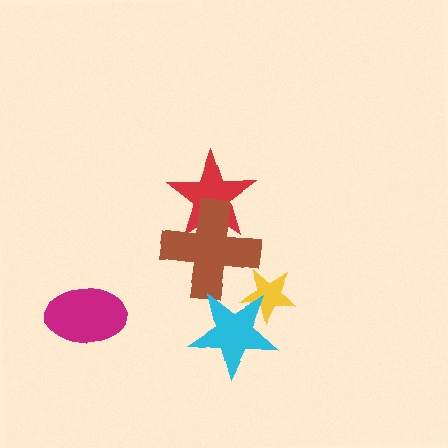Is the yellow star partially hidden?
Yes, it is partially covered by another shape.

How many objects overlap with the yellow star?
1 object overlaps with the yellow star.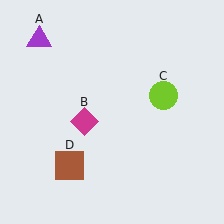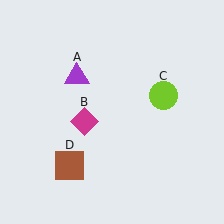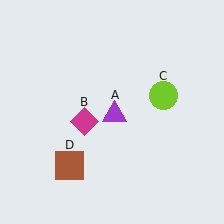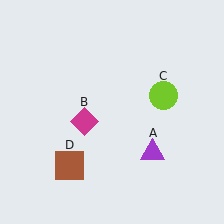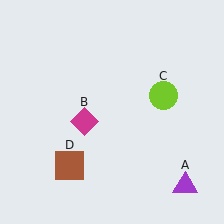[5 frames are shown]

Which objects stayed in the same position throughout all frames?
Magenta diamond (object B) and lime circle (object C) and brown square (object D) remained stationary.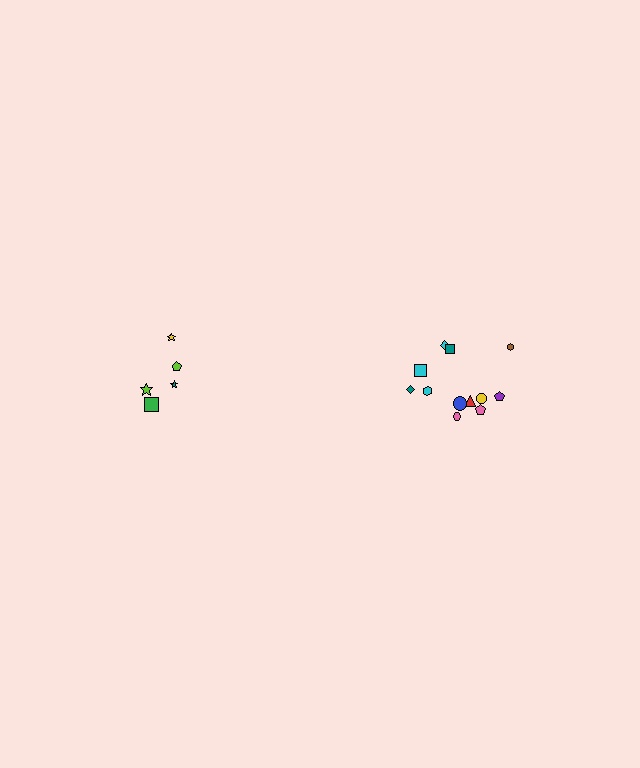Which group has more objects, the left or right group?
The right group.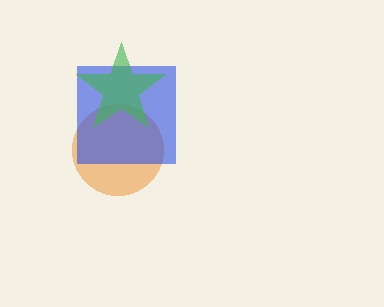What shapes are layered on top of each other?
The layered shapes are: an orange circle, a blue square, a green star.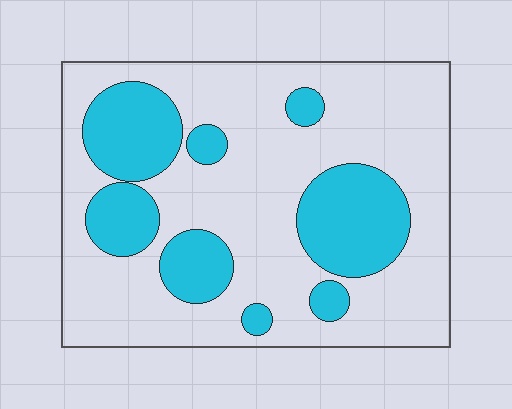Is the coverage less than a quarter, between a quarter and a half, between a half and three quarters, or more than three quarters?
Between a quarter and a half.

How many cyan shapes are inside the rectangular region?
8.